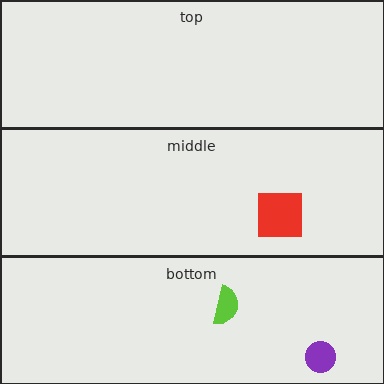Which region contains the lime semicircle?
The bottom region.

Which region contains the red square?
The middle region.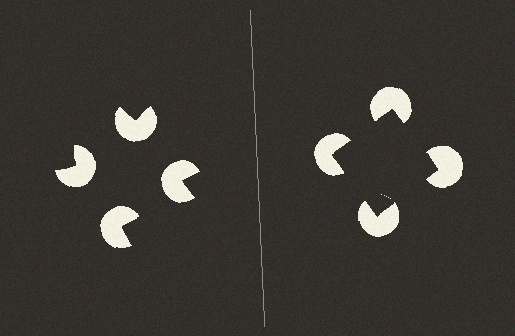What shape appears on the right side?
An illusory square.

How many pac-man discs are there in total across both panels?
8 — 4 on each side.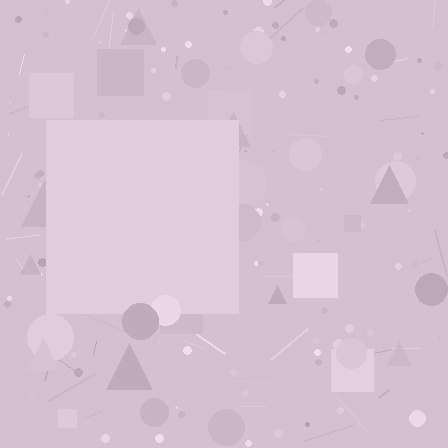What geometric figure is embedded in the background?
A square is embedded in the background.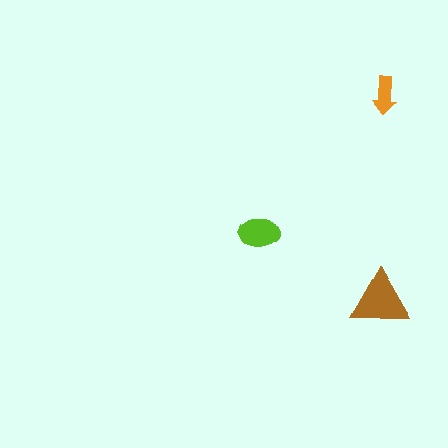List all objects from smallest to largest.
The orange arrow, the lime ellipse, the brown triangle.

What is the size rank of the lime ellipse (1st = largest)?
2nd.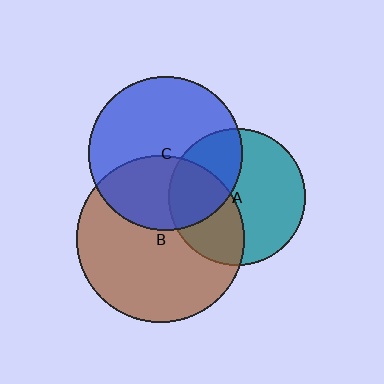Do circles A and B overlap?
Yes.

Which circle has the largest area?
Circle B (brown).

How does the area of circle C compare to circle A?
Approximately 1.3 times.